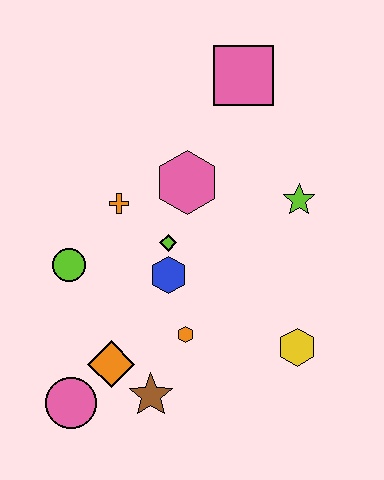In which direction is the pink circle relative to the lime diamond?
The pink circle is below the lime diamond.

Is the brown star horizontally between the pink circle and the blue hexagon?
Yes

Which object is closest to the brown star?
The orange diamond is closest to the brown star.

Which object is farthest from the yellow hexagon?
The pink square is farthest from the yellow hexagon.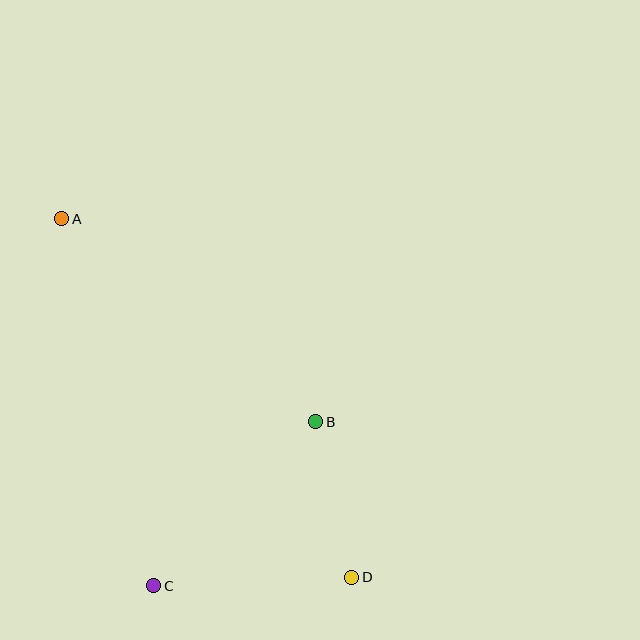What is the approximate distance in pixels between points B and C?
The distance between B and C is approximately 231 pixels.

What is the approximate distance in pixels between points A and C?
The distance between A and C is approximately 379 pixels.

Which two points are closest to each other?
Points B and D are closest to each other.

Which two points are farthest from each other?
Points A and D are farthest from each other.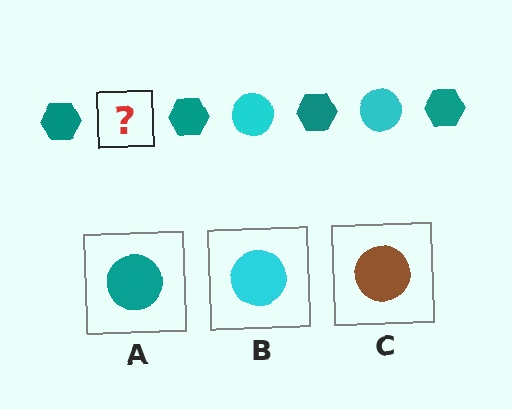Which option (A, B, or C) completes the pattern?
B.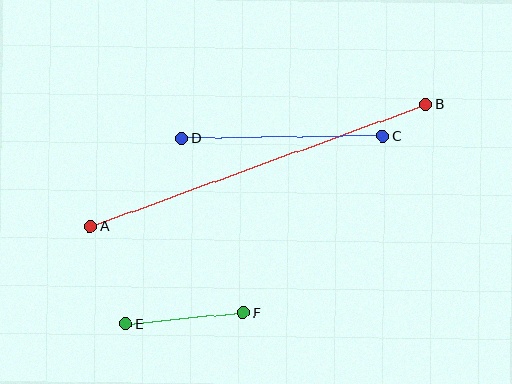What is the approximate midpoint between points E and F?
The midpoint is at approximately (185, 318) pixels.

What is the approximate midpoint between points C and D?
The midpoint is at approximately (282, 137) pixels.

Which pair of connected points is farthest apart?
Points A and B are farthest apart.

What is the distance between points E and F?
The distance is approximately 117 pixels.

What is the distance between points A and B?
The distance is approximately 357 pixels.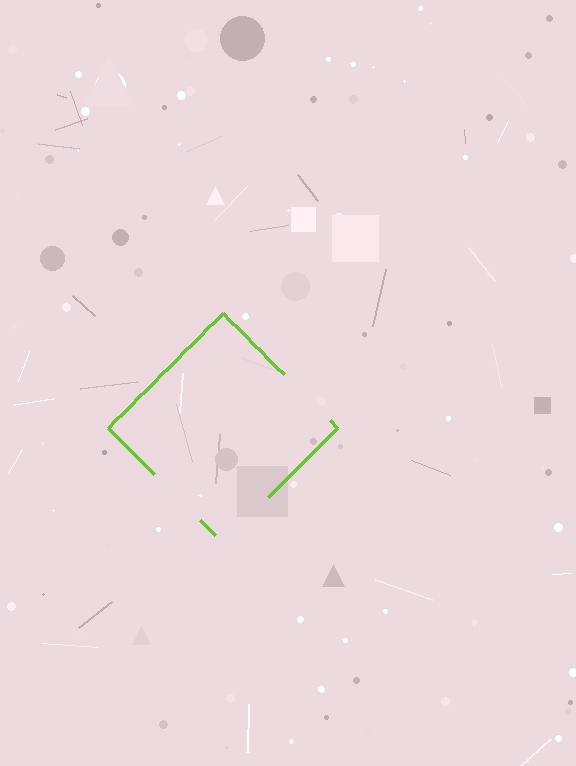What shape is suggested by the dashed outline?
The dashed outline suggests a diamond.